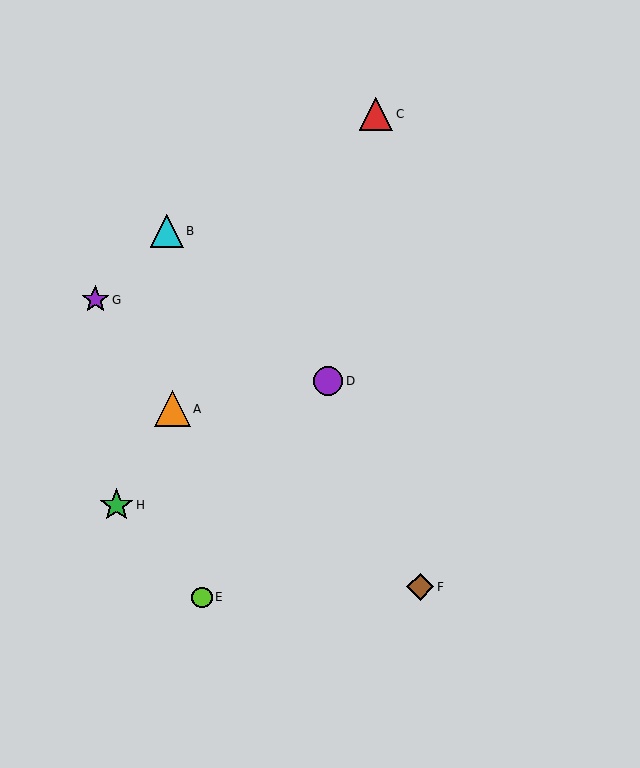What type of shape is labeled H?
Shape H is a green star.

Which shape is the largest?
The orange triangle (labeled A) is the largest.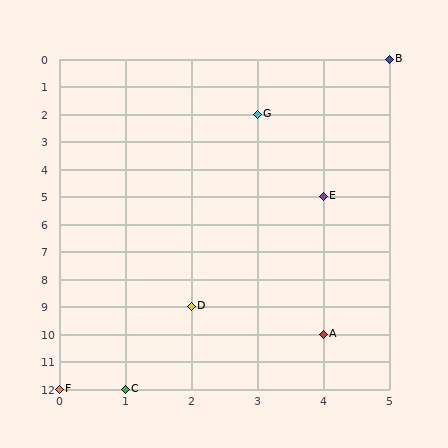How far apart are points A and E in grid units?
Points A and E are 5 rows apart.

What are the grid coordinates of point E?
Point E is at grid coordinates (4, 5).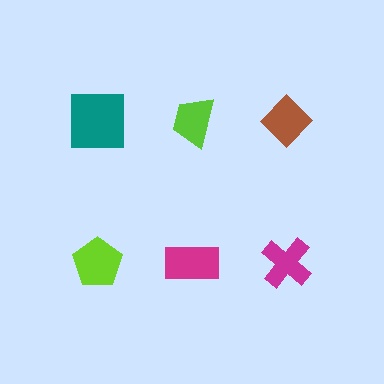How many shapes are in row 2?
3 shapes.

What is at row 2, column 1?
A lime pentagon.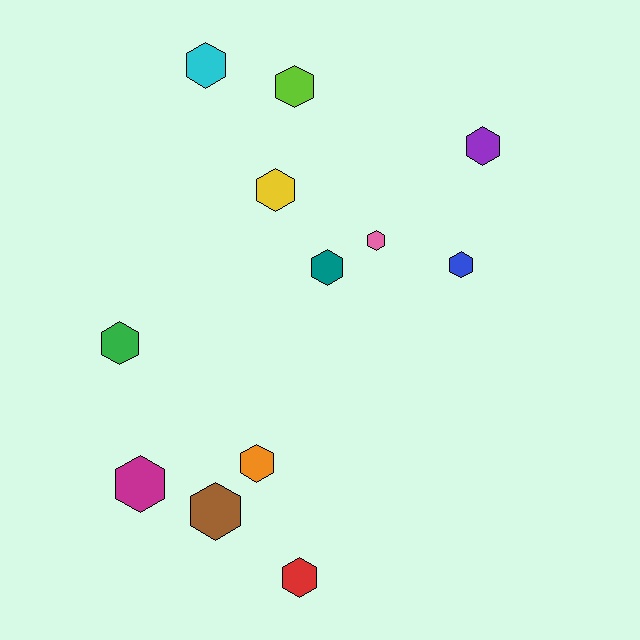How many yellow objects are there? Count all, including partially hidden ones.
There is 1 yellow object.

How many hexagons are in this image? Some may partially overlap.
There are 12 hexagons.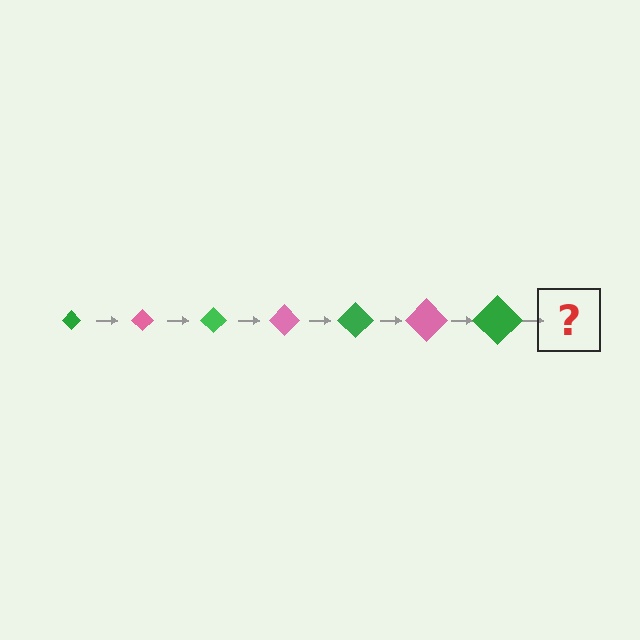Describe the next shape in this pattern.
It should be a pink diamond, larger than the previous one.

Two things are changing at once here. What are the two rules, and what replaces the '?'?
The two rules are that the diamond grows larger each step and the color cycles through green and pink. The '?' should be a pink diamond, larger than the previous one.